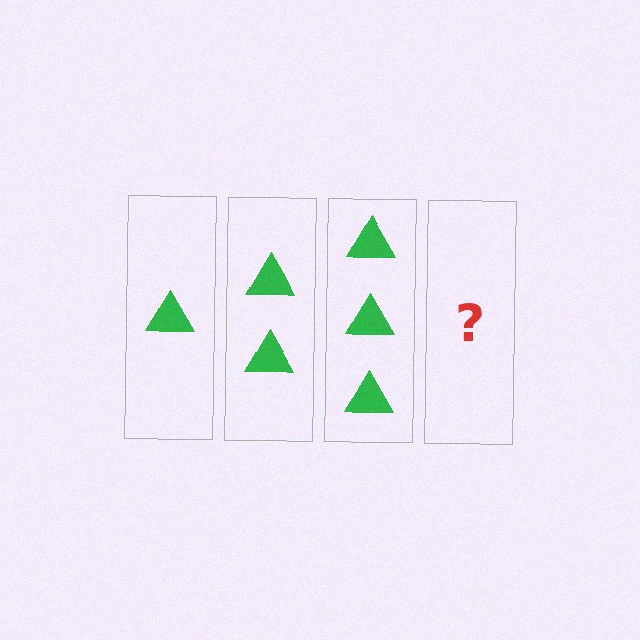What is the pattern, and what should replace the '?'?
The pattern is that each step adds one more triangle. The '?' should be 4 triangles.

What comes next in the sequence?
The next element should be 4 triangles.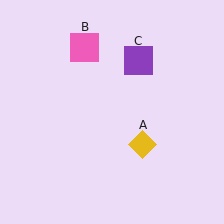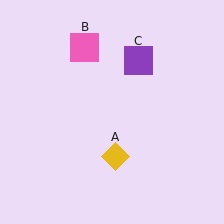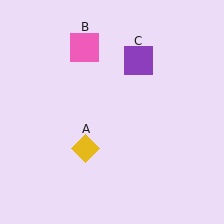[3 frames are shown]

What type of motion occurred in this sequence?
The yellow diamond (object A) rotated clockwise around the center of the scene.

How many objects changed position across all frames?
1 object changed position: yellow diamond (object A).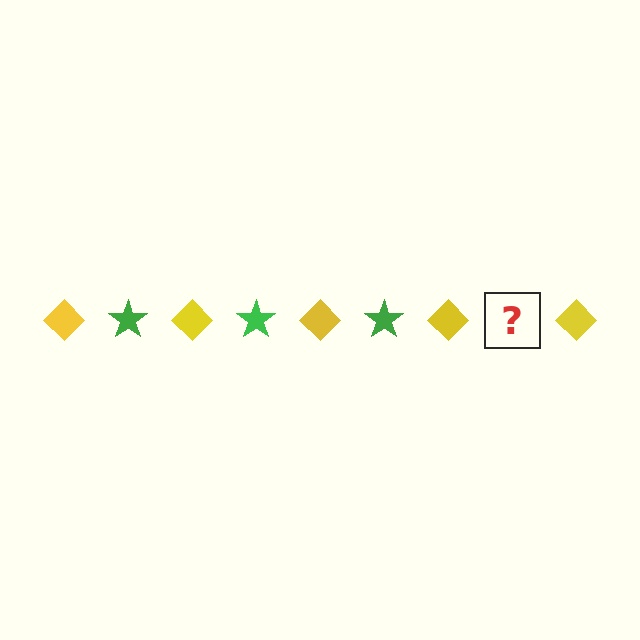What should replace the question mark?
The question mark should be replaced with a green star.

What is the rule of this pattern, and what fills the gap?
The rule is that the pattern alternates between yellow diamond and green star. The gap should be filled with a green star.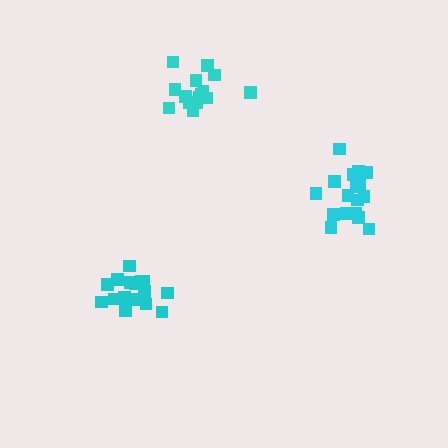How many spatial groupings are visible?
There are 3 spatial groupings.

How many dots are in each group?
Group 1: 18 dots, Group 2: 17 dots, Group 3: 15 dots (50 total).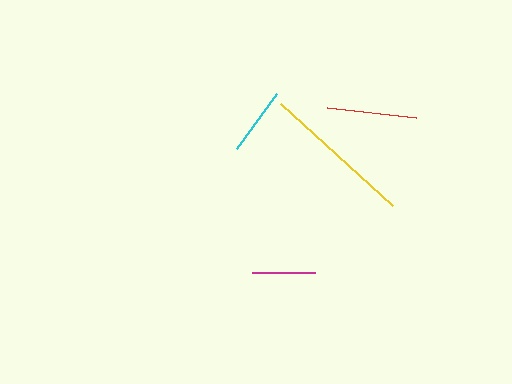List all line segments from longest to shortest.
From longest to shortest: yellow, red, cyan, magenta.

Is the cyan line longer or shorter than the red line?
The red line is longer than the cyan line.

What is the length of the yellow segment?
The yellow segment is approximately 151 pixels long.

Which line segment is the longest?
The yellow line is the longest at approximately 151 pixels.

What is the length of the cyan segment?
The cyan segment is approximately 68 pixels long.